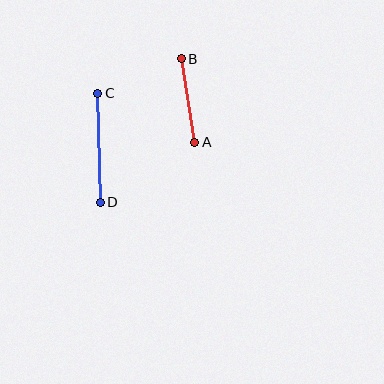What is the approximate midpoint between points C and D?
The midpoint is at approximately (99, 148) pixels.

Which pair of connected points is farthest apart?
Points C and D are farthest apart.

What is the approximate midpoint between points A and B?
The midpoint is at approximately (188, 101) pixels.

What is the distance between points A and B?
The distance is approximately 84 pixels.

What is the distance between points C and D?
The distance is approximately 109 pixels.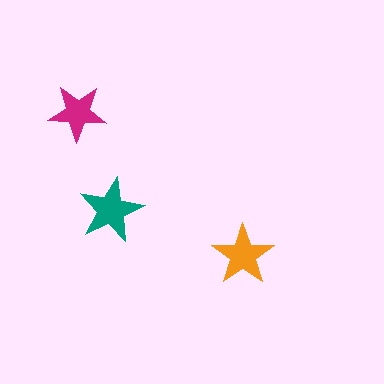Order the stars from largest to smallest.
the teal one, the orange one, the magenta one.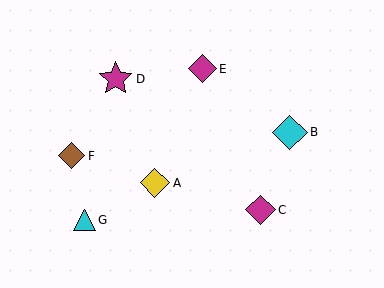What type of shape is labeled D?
Shape D is a magenta star.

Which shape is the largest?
The cyan diamond (labeled B) is the largest.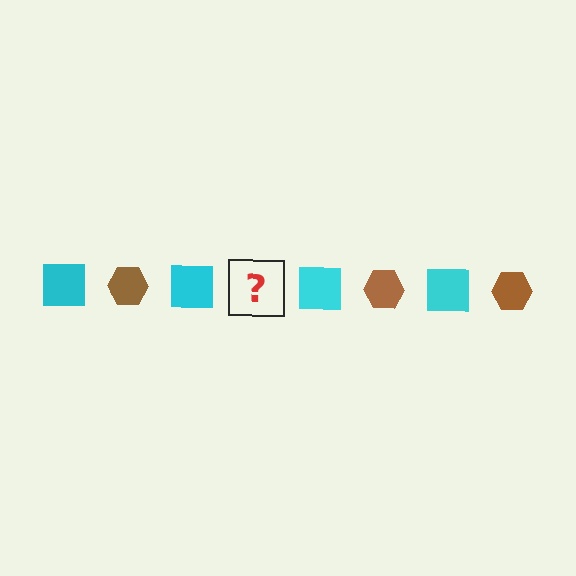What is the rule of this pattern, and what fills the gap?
The rule is that the pattern alternates between cyan square and brown hexagon. The gap should be filled with a brown hexagon.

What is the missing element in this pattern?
The missing element is a brown hexagon.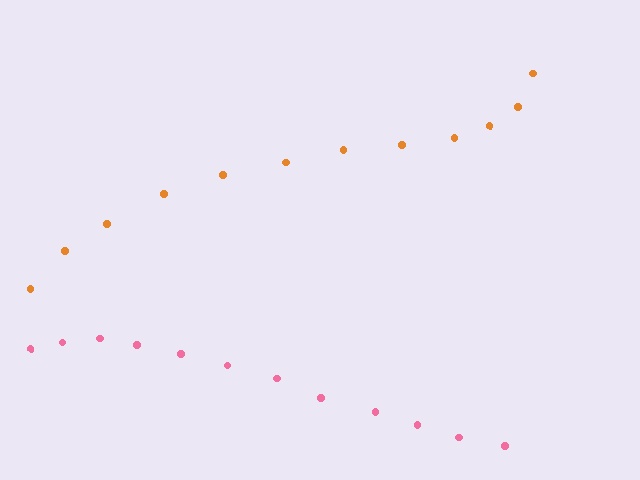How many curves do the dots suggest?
There are 2 distinct paths.